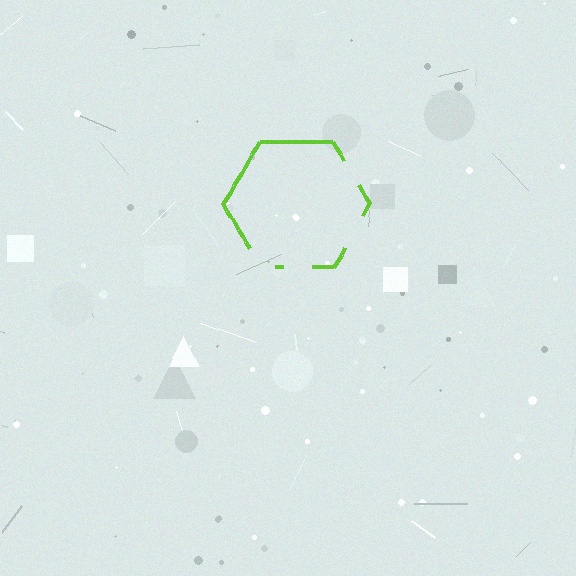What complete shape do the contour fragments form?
The contour fragments form a hexagon.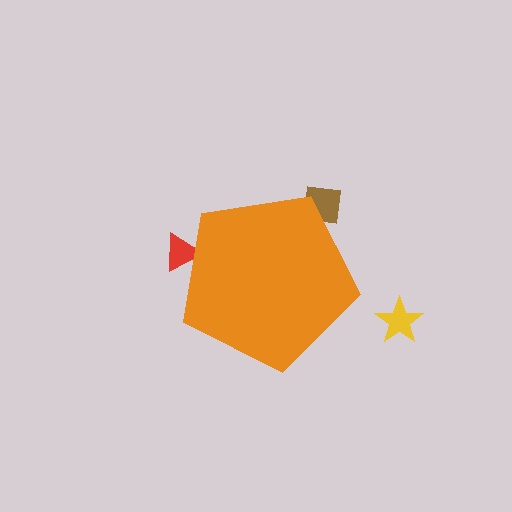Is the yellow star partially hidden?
No, the yellow star is fully visible.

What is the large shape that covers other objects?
An orange pentagon.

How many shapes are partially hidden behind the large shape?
2 shapes are partially hidden.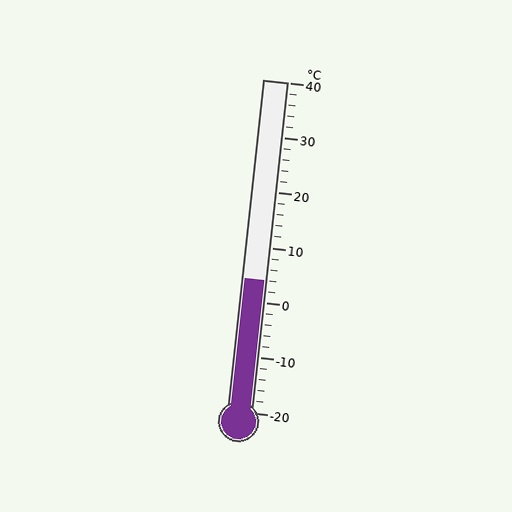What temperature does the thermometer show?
The thermometer shows approximately 4°C.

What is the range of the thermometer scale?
The thermometer scale ranges from -20°C to 40°C.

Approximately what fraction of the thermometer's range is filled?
The thermometer is filled to approximately 40% of its range.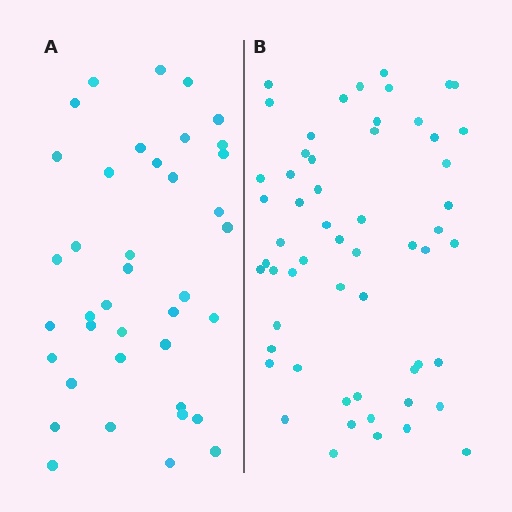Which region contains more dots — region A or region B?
Region B (the right region) has more dots.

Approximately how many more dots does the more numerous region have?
Region B has approximately 20 more dots than region A.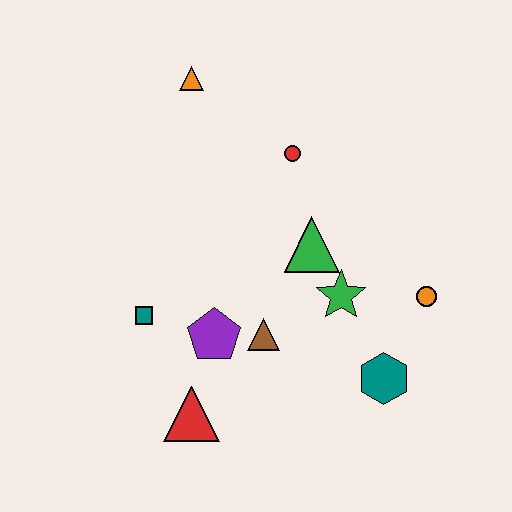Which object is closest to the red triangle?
The purple pentagon is closest to the red triangle.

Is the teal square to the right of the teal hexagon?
No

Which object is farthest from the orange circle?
The orange triangle is farthest from the orange circle.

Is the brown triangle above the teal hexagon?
Yes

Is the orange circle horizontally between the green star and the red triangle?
No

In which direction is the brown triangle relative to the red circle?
The brown triangle is below the red circle.